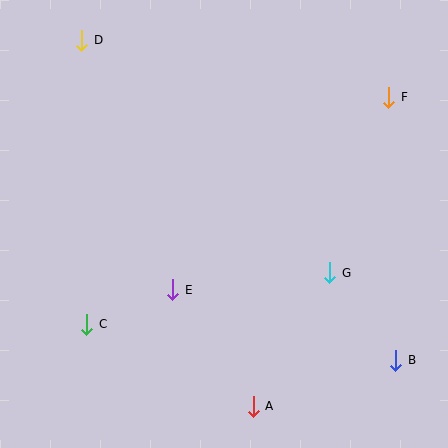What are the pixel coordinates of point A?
Point A is at (253, 406).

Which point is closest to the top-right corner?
Point F is closest to the top-right corner.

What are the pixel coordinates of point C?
Point C is at (87, 324).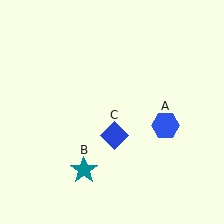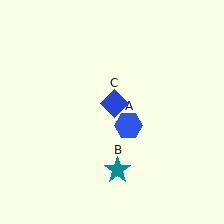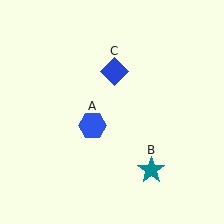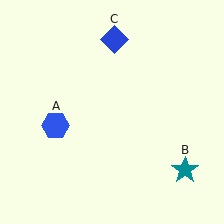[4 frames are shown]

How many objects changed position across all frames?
3 objects changed position: blue hexagon (object A), teal star (object B), blue diamond (object C).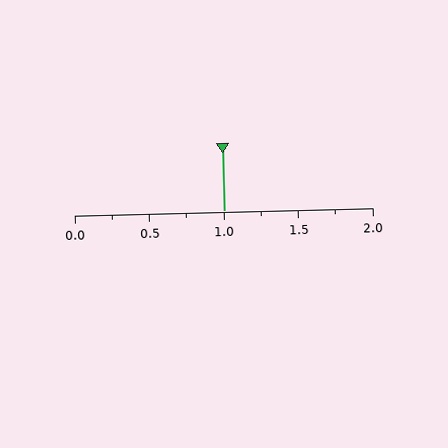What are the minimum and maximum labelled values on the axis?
The axis runs from 0.0 to 2.0.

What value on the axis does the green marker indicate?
The marker indicates approximately 1.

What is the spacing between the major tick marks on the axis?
The major ticks are spaced 0.5 apart.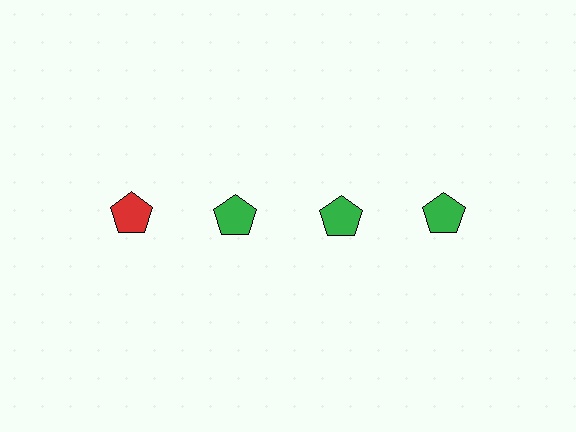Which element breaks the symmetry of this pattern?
The red pentagon in the top row, leftmost column breaks the symmetry. All other shapes are green pentagons.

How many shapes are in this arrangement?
There are 4 shapes arranged in a grid pattern.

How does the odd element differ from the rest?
It has a different color: red instead of green.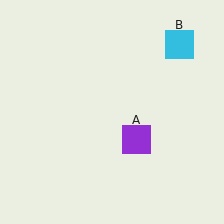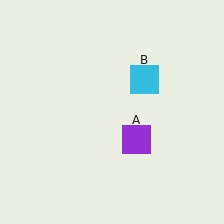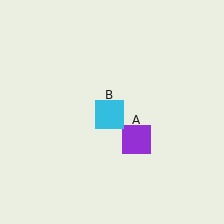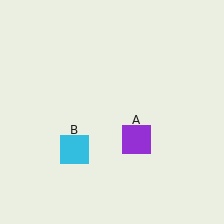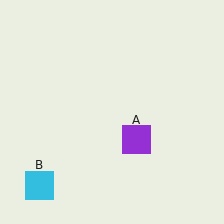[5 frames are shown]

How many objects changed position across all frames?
1 object changed position: cyan square (object B).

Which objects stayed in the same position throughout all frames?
Purple square (object A) remained stationary.